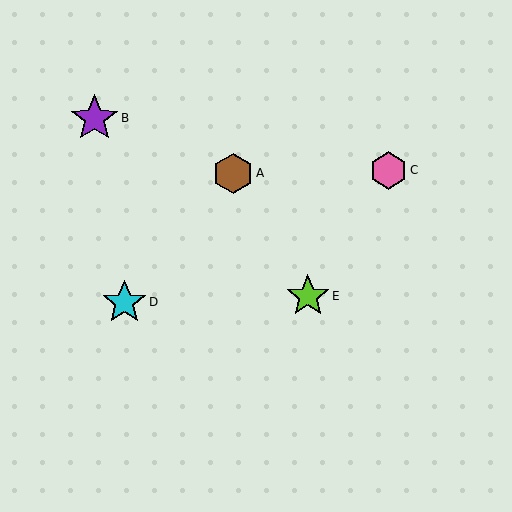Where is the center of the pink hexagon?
The center of the pink hexagon is at (389, 170).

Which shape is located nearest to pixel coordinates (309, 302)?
The lime star (labeled E) at (308, 296) is nearest to that location.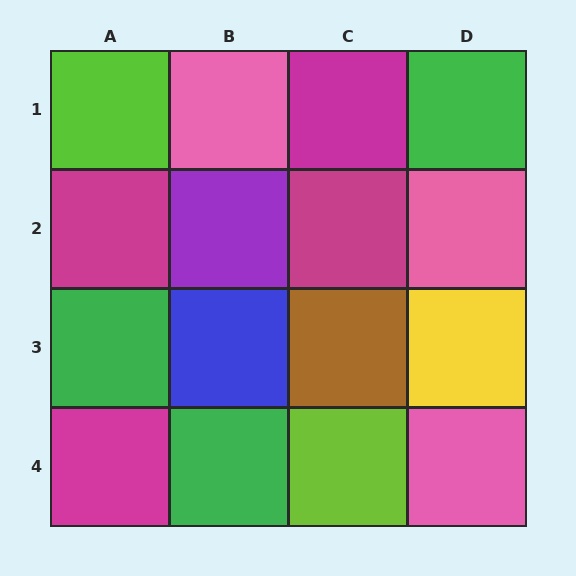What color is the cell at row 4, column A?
Magenta.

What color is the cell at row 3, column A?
Green.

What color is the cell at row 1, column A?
Lime.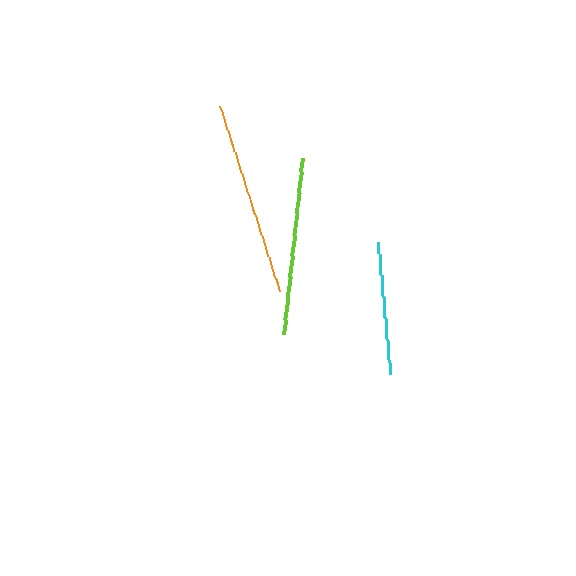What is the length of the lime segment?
The lime segment is approximately 177 pixels long.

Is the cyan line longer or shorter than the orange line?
The orange line is longer than the cyan line.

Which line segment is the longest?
The orange line is the longest at approximately 195 pixels.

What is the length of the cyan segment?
The cyan segment is approximately 134 pixels long.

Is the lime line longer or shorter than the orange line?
The orange line is longer than the lime line.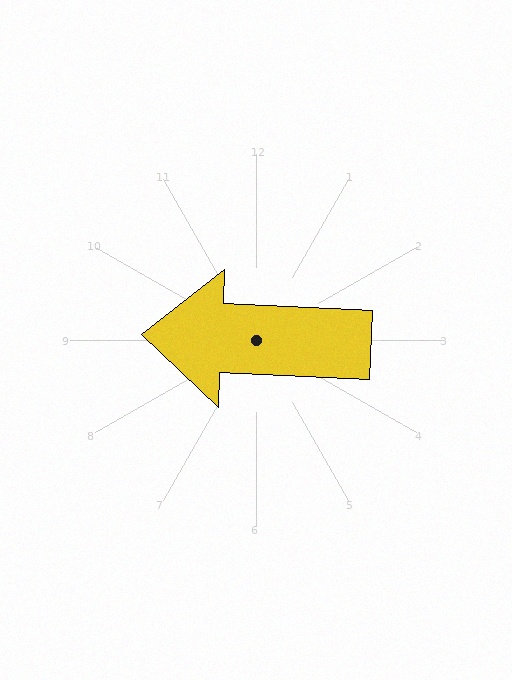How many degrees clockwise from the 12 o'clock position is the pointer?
Approximately 273 degrees.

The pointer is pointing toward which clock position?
Roughly 9 o'clock.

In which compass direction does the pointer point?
West.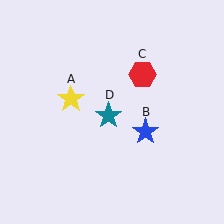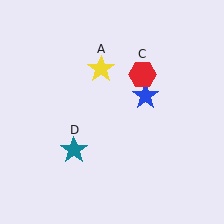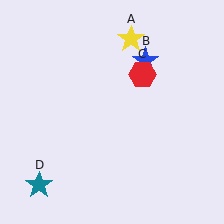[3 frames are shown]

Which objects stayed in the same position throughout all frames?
Red hexagon (object C) remained stationary.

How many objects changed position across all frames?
3 objects changed position: yellow star (object A), blue star (object B), teal star (object D).